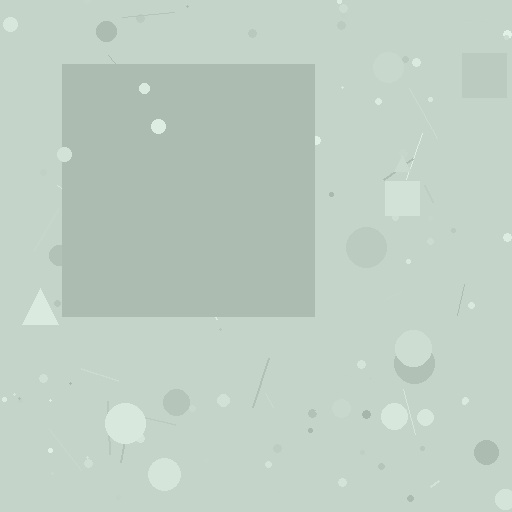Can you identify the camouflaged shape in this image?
The camouflaged shape is a square.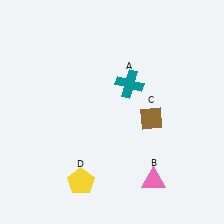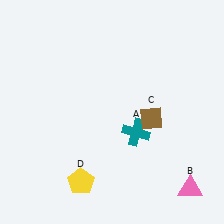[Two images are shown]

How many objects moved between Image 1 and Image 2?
2 objects moved between the two images.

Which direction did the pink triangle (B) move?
The pink triangle (B) moved right.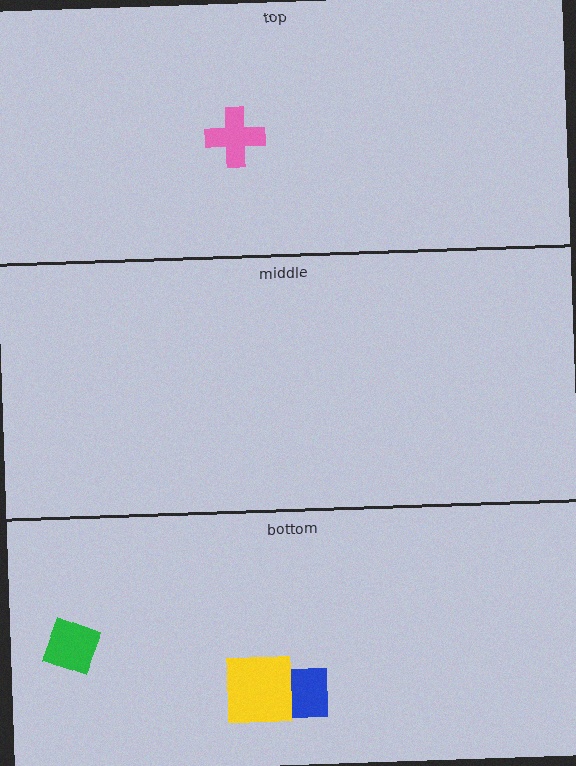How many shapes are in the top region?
1.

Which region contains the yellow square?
The bottom region.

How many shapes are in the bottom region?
3.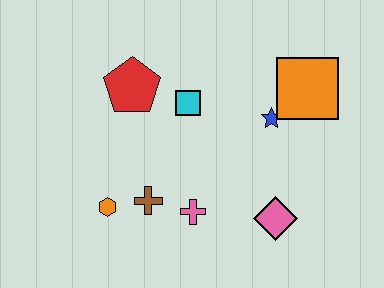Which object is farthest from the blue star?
The orange hexagon is farthest from the blue star.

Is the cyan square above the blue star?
Yes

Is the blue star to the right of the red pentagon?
Yes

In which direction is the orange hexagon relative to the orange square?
The orange hexagon is to the left of the orange square.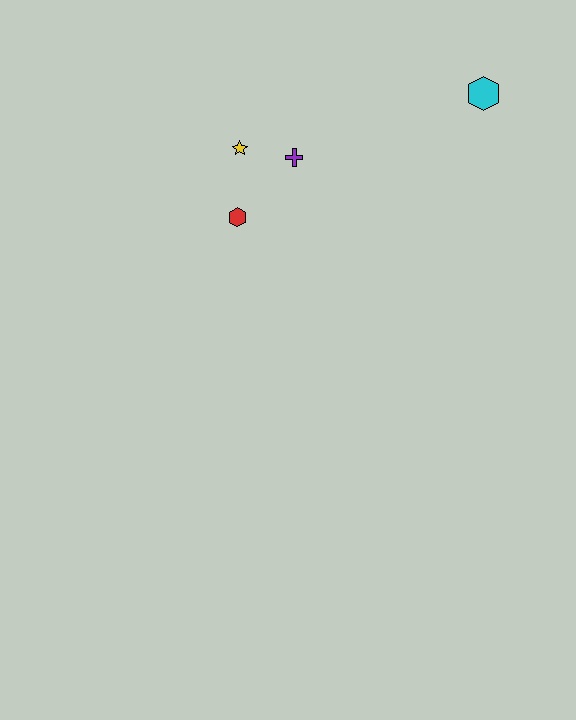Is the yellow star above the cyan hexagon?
No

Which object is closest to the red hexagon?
The yellow star is closest to the red hexagon.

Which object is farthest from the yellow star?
The cyan hexagon is farthest from the yellow star.